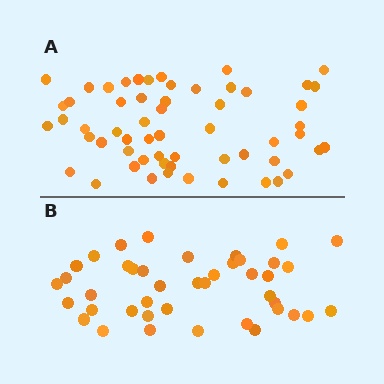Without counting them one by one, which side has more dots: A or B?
Region A (the top region) has more dots.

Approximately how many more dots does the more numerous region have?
Region A has approximately 15 more dots than region B.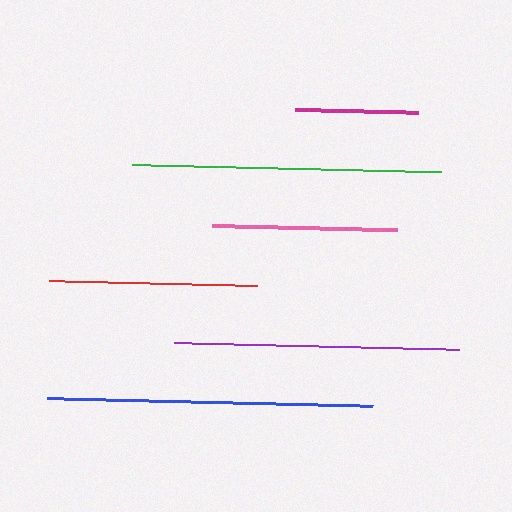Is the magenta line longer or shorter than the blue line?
The blue line is longer than the magenta line.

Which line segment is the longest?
The blue line is the longest at approximately 326 pixels.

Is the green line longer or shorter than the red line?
The green line is longer than the red line.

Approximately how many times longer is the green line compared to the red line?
The green line is approximately 1.5 times the length of the red line.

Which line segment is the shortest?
The magenta line is the shortest at approximately 124 pixels.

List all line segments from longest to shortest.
From longest to shortest: blue, green, purple, red, pink, magenta.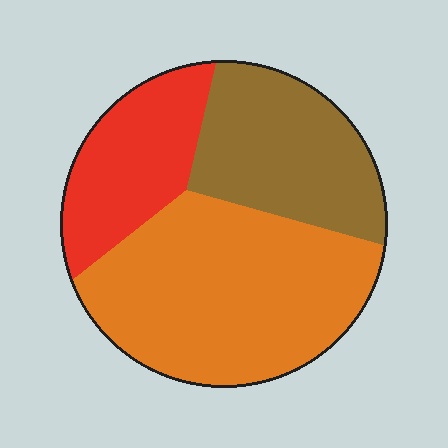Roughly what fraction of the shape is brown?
Brown covers roughly 30% of the shape.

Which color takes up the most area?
Orange, at roughly 50%.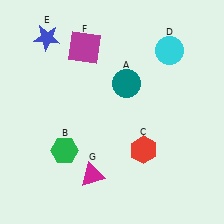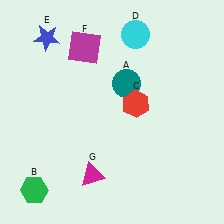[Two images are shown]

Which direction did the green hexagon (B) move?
The green hexagon (B) moved down.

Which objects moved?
The objects that moved are: the green hexagon (B), the red hexagon (C), the cyan circle (D).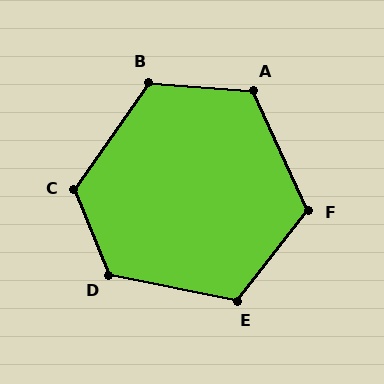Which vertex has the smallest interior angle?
E, at approximately 117 degrees.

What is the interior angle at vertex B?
Approximately 120 degrees (obtuse).